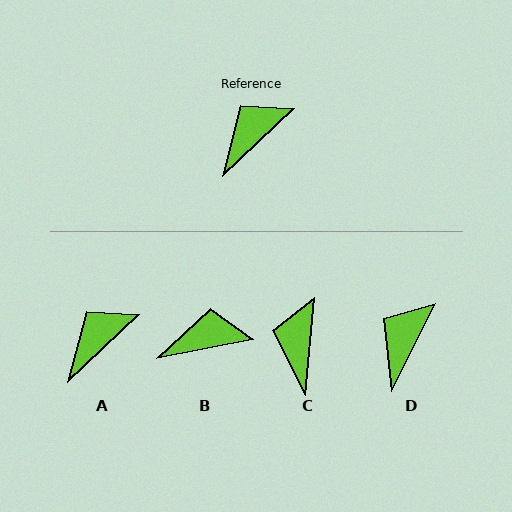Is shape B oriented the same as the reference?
No, it is off by about 32 degrees.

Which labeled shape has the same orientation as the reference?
A.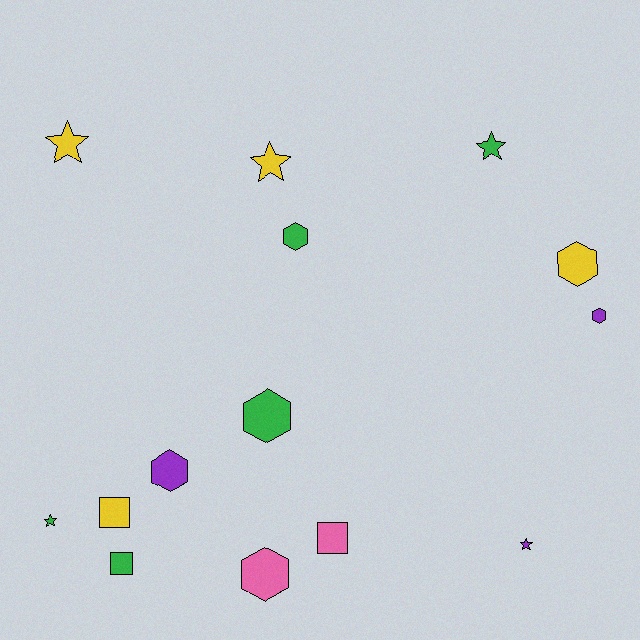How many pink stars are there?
There are no pink stars.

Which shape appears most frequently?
Hexagon, with 6 objects.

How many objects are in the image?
There are 14 objects.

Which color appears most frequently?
Green, with 5 objects.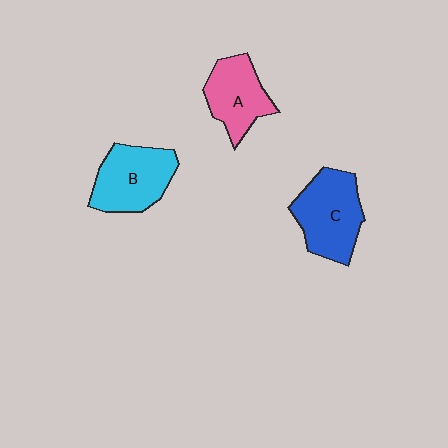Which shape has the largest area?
Shape C (blue).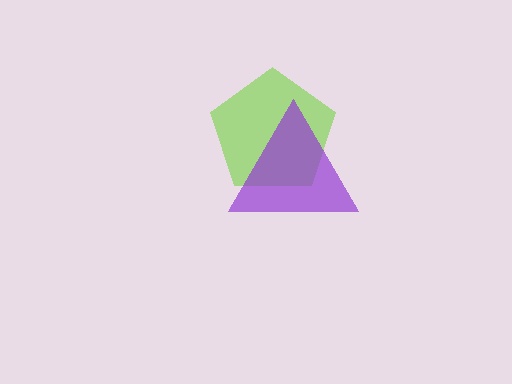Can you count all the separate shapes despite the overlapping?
Yes, there are 2 separate shapes.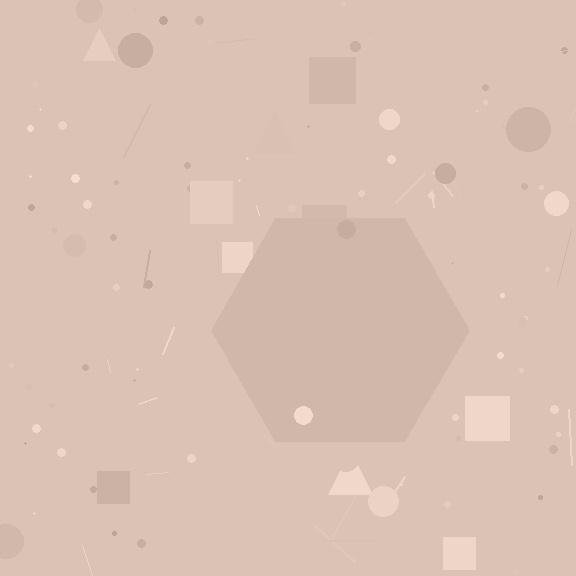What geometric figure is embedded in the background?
A hexagon is embedded in the background.